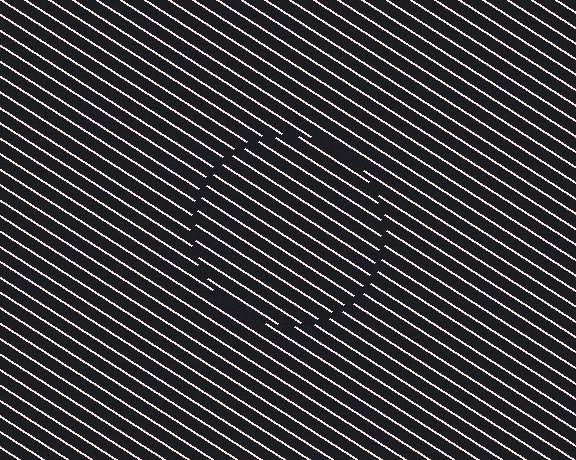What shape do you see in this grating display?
An illusory circle. The interior of the shape contains the same grating, shifted by half a period — the contour is defined by the phase discontinuity where line-ends from the inner and outer gratings abut.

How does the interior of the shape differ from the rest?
The interior of the shape contains the same grating, shifted by half a period — the contour is defined by the phase discontinuity where line-ends from the inner and outer gratings abut.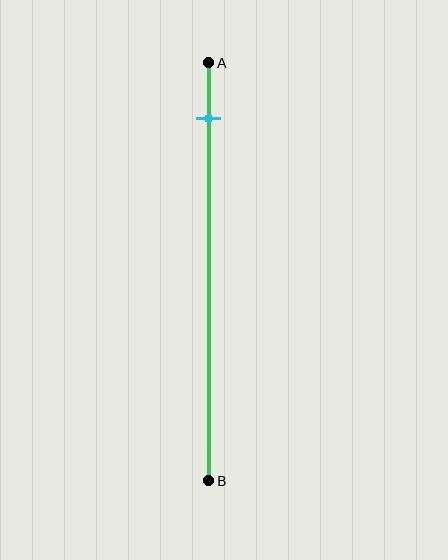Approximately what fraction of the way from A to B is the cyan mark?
The cyan mark is approximately 15% of the way from A to B.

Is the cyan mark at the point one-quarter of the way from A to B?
No, the mark is at about 15% from A, not at the 25% one-quarter point.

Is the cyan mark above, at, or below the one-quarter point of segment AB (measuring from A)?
The cyan mark is above the one-quarter point of segment AB.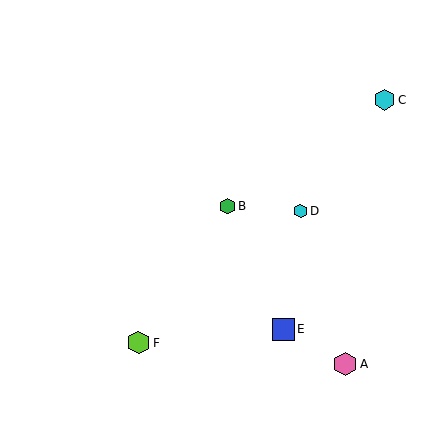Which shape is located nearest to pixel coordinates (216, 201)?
The green hexagon (labeled B) at (227, 206) is nearest to that location.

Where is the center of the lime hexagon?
The center of the lime hexagon is at (139, 343).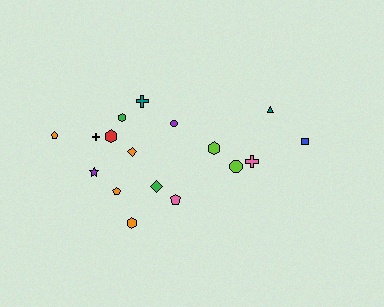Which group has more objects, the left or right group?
The left group.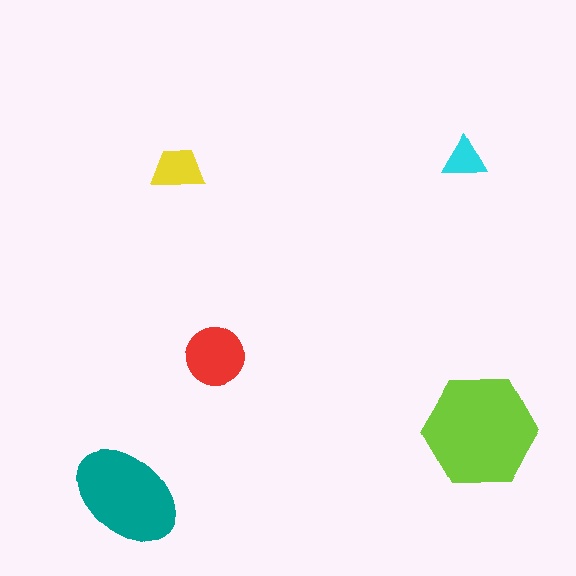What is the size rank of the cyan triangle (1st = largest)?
5th.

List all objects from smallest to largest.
The cyan triangle, the yellow trapezoid, the red circle, the teal ellipse, the lime hexagon.